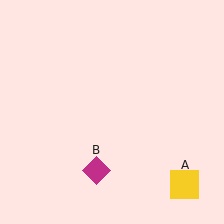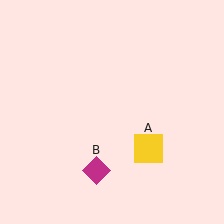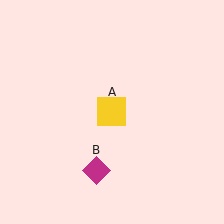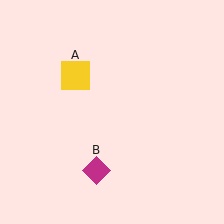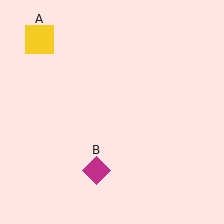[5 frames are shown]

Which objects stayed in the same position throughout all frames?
Magenta diamond (object B) remained stationary.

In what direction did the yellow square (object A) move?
The yellow square (object A) moved up and to the left.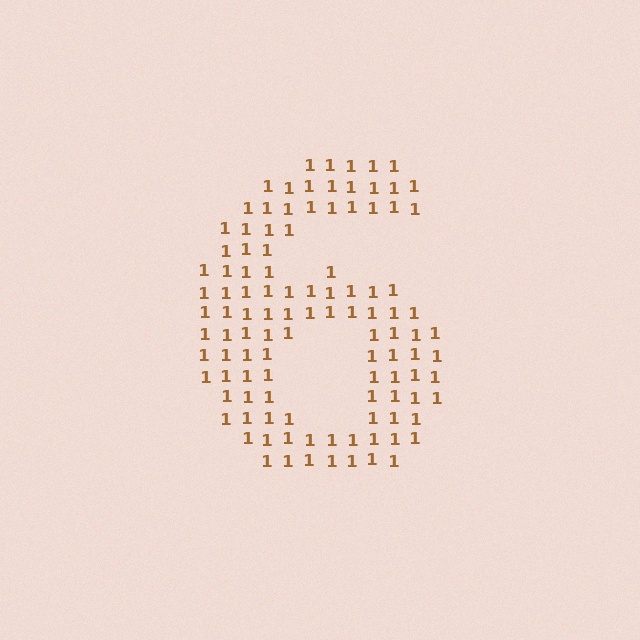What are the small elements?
The small elements are digit 1's.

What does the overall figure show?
The overall figure shows the digit 6.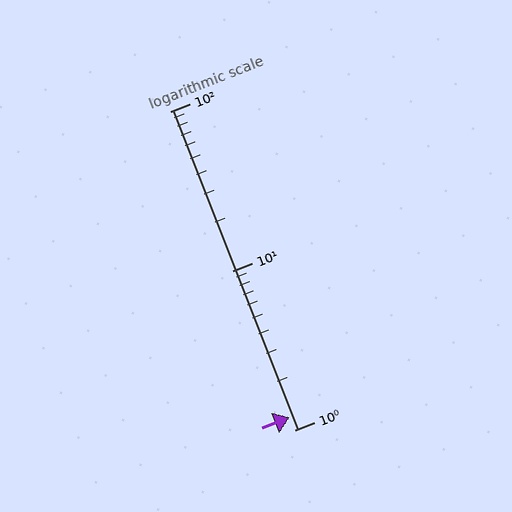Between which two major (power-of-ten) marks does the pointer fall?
The pointer is between 1 and 10.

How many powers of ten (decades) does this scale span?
The scale spans 2 decades, from 1 to 100.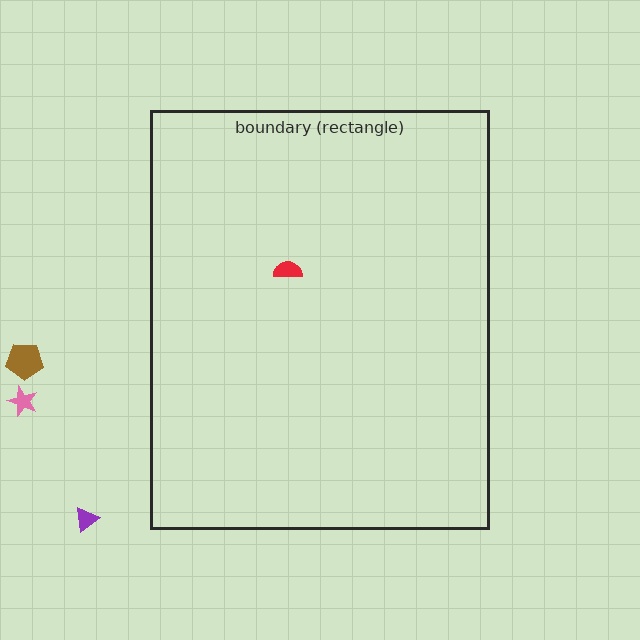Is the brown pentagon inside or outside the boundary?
Outside.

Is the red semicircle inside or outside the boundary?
Inside.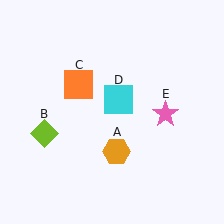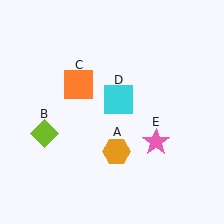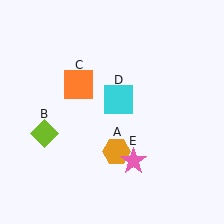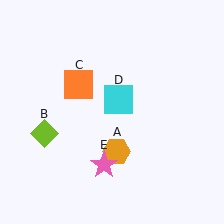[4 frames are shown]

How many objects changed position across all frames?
1 object changed position: pink star (object E).